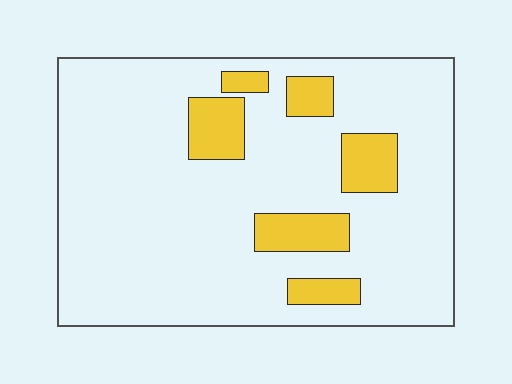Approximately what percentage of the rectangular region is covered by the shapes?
Approximately 15%.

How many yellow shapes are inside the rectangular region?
6.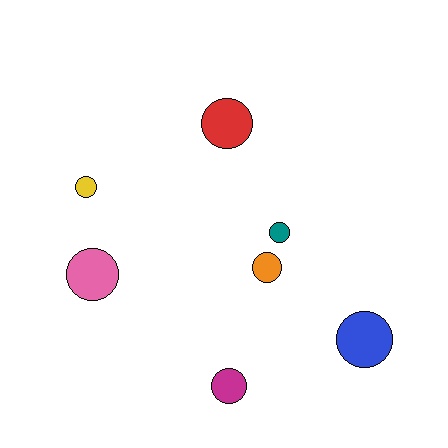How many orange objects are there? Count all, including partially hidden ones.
There is 1 orange object.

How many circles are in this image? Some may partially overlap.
There are 7 circles.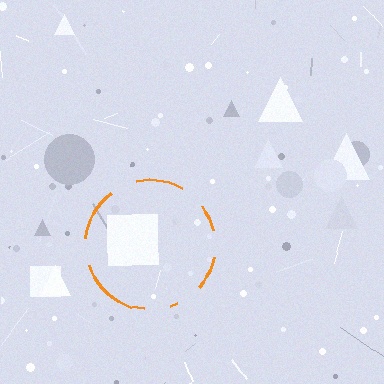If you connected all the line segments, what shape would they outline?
They would outline a circle.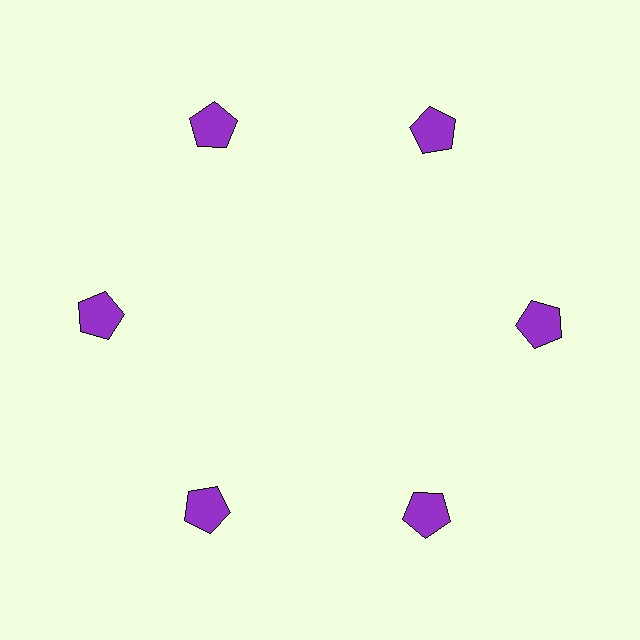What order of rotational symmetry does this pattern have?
This pattern has 6-fold rotational symmetry.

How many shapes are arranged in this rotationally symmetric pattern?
There are 6 shapes, arranged in 6 groups of 1.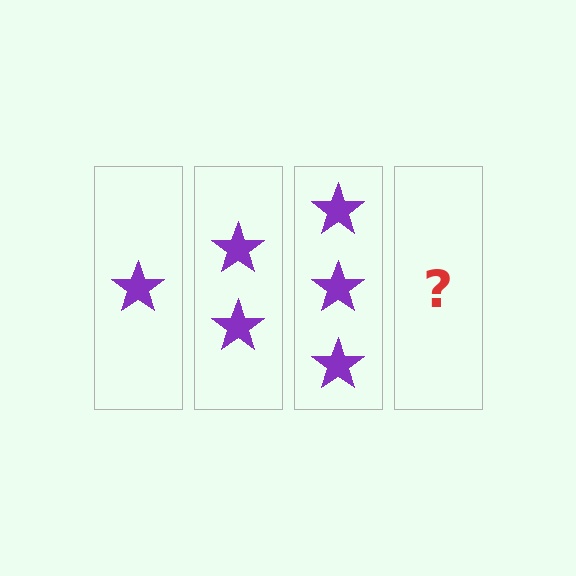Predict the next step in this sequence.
The next step is 4 stars.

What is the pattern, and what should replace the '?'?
The pattern is that each step adds one more star. The '?' should be 4 stars.